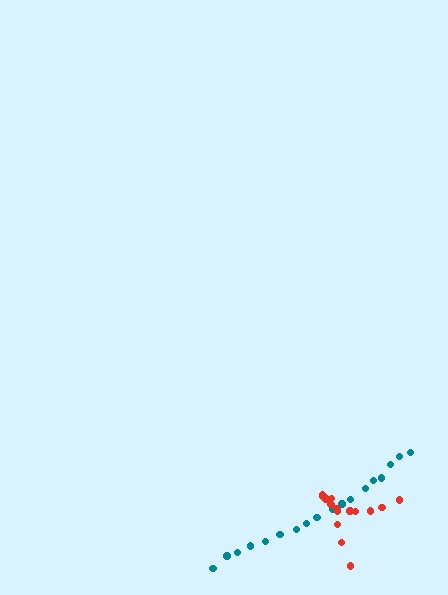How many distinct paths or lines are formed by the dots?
There are 2 distinct paths.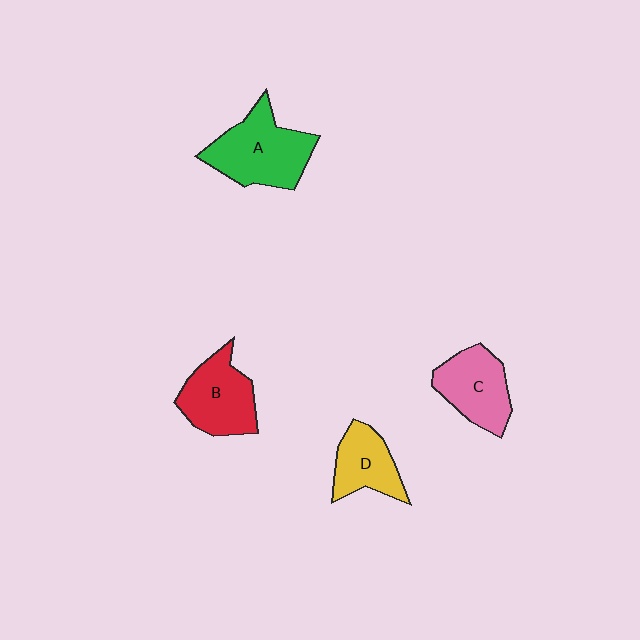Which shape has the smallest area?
Shape D (yellow).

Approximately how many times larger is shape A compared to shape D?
Approximately 1.6 times.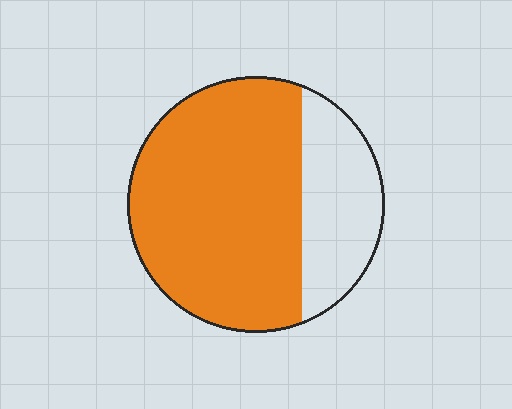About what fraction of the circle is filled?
About three quarters (3/4).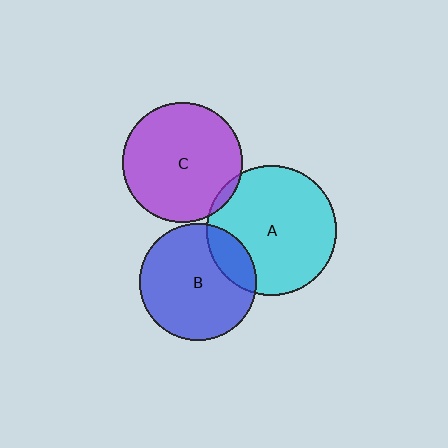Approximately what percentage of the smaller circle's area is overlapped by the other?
Approximately 5%.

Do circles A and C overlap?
Yes.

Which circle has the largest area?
Circle A (cyan).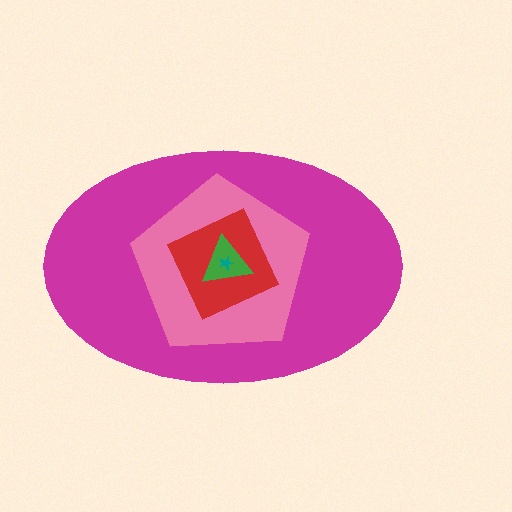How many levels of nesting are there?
5.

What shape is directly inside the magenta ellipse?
The pink pentagon.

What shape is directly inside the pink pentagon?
The red diamond.